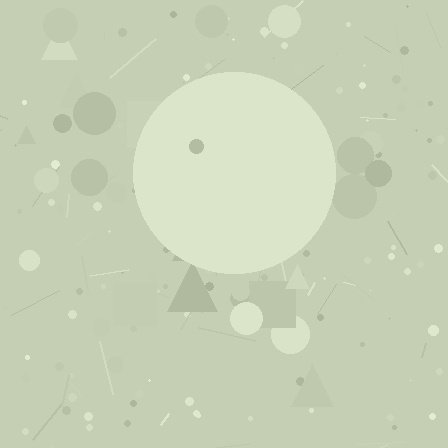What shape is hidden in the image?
A circle is hidden in the image.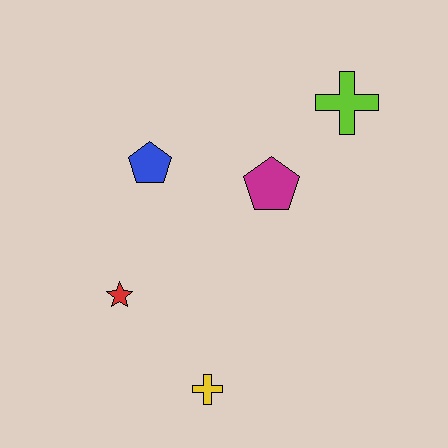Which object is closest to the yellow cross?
The red star is closest to the yellow cross.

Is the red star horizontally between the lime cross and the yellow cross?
No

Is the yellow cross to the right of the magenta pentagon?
No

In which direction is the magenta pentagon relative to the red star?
The magenta pentagon is to the right of the red star.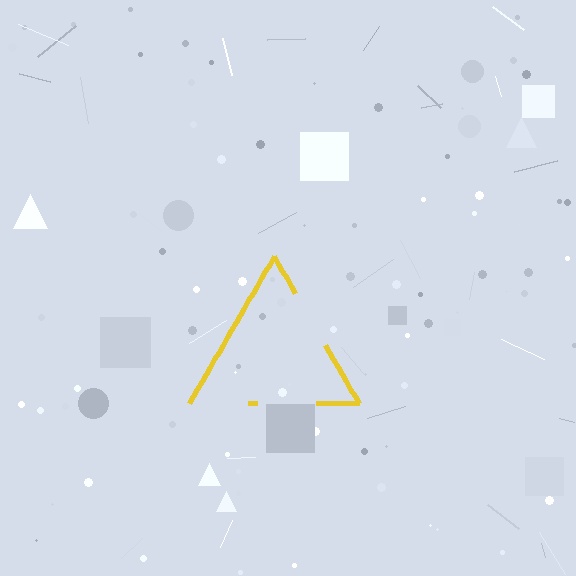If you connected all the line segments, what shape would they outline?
They would outline a triangle.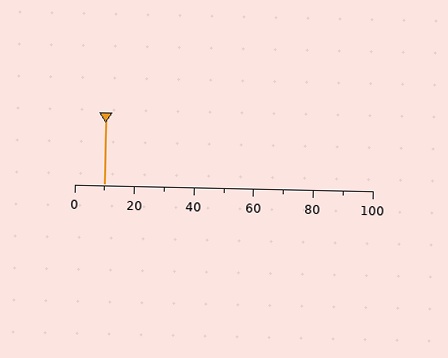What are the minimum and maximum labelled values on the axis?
The axis runs from 0 to 100.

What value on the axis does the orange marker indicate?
The marker indicates approximately 10.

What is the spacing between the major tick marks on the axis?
The major ticks are spaced 20 apart.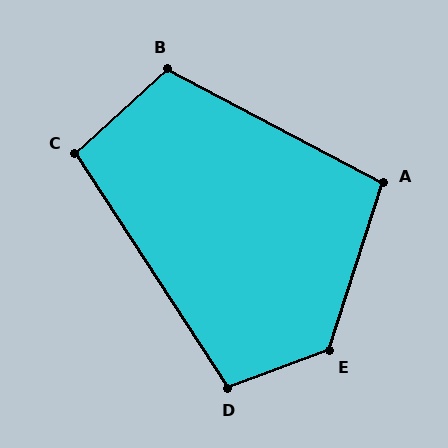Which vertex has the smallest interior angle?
C, at approximately 99 degrees.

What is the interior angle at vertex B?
Approximately 110 degrees (obtuse).